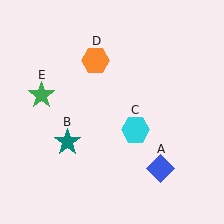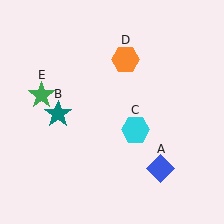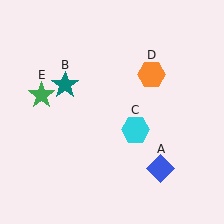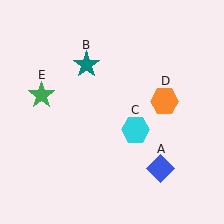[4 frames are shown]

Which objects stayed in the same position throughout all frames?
Blue diamond (object A) and cyan hexagon (object C) and green star (object E) remained stationary.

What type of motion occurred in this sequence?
The teal star (object B), orange hexagon (object D) rotated clockwise around the center of the scene.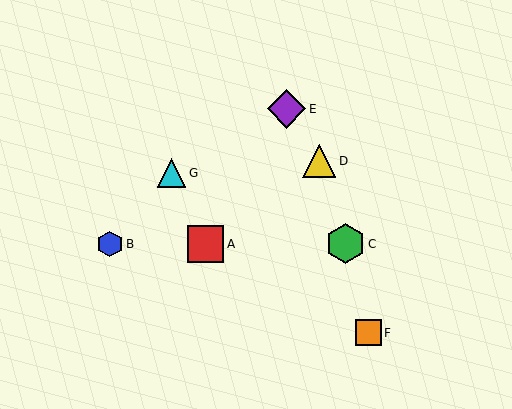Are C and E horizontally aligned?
No, C is at y≈244 and E is at y≈109.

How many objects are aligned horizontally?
3 objects (A, B, C) are aligned horizontally.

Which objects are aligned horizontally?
Objects A, B, C are aligned horizontally.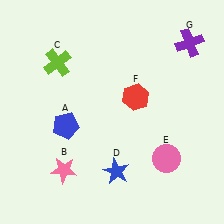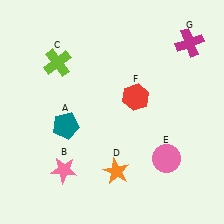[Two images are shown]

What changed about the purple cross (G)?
In Image 1, G is purple. In Image 2, it changed to magenta.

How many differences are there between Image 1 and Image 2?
There are 3 differences between the two images.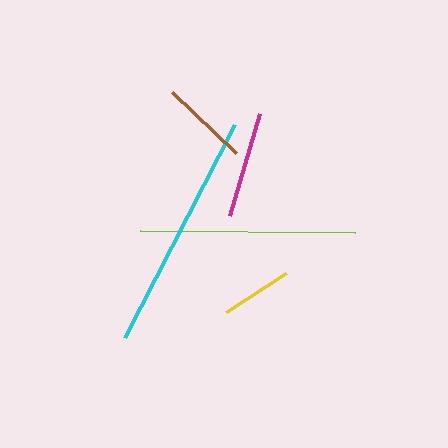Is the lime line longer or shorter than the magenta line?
The lime line is longer than the magenta line.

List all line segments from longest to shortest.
From longest to shortest: cyan, lime, magenta, brown, yellow.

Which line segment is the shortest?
The yellow line is the shortest at approximately 72 pixels.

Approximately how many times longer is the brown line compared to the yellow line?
The brown line is approximately 1.2 times the length of the yellow line.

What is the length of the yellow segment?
The yellow segment is approximately 72 pixels long.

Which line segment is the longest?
The cyan line is the longest at approximately 240 pixels.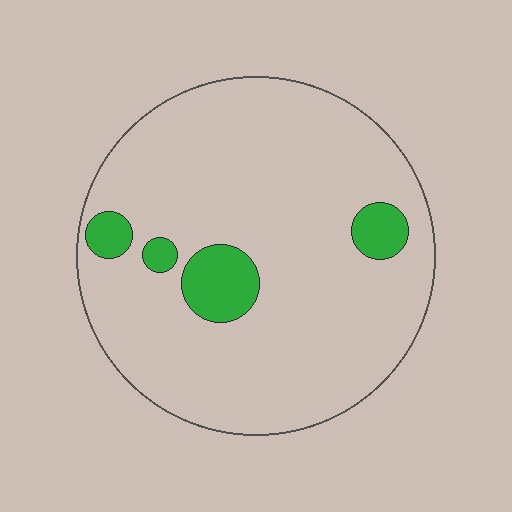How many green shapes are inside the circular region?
4.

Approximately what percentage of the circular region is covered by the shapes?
Approximately 10%.